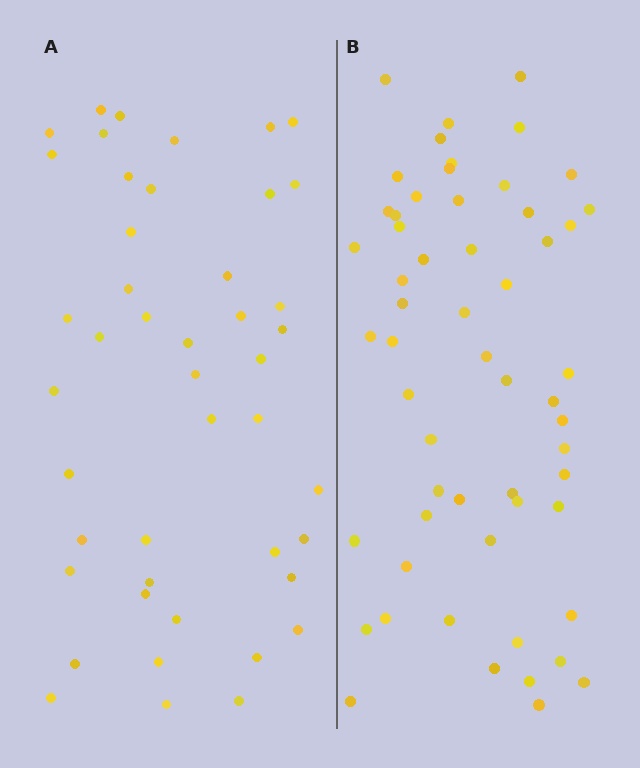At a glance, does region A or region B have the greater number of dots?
Region B (the right region) has more dots.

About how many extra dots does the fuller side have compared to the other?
Region B has roughly 12 or so more dots than region A.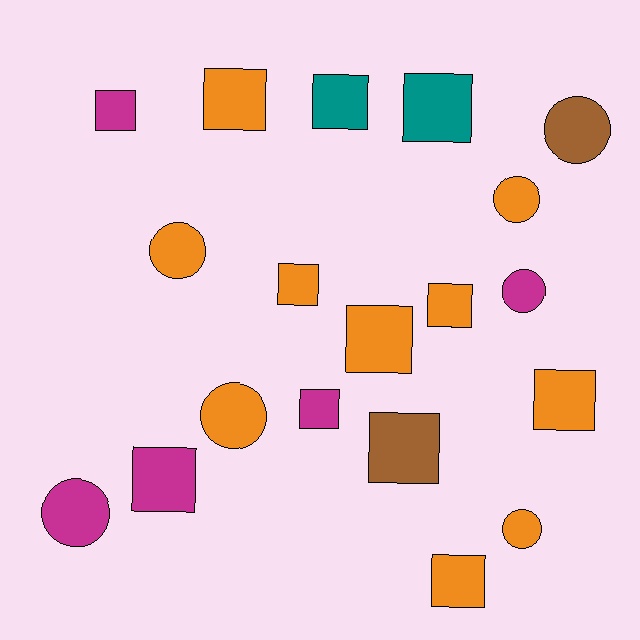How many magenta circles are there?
There are 2 magenta circles.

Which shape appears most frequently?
Square, with 12 objects.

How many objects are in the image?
There are 19 objects.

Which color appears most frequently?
Orange, with 10 objects.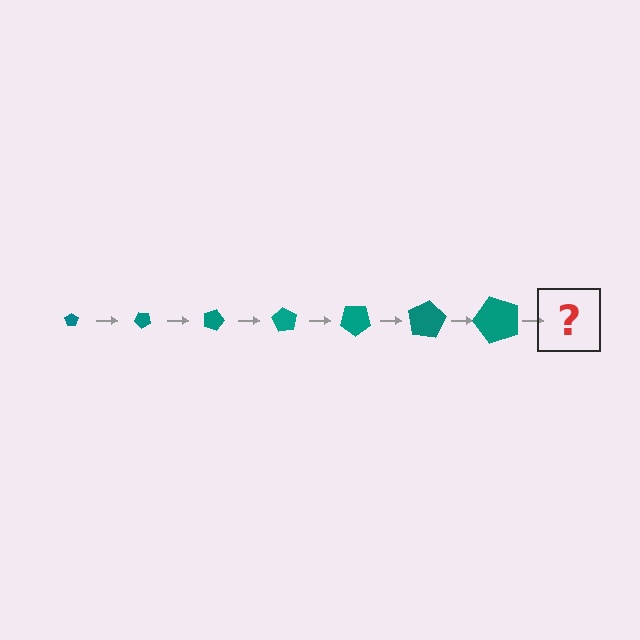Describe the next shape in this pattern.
It should be a pentagon, larger than the previous one and rotated 315 degrees from the start.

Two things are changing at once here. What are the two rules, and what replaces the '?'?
The two rules are that the pentagon grows larger each step and it rotates 45 degrees each step. The '?' should be a pentagon, larger than the previous one and rotated 315 degrees from the start.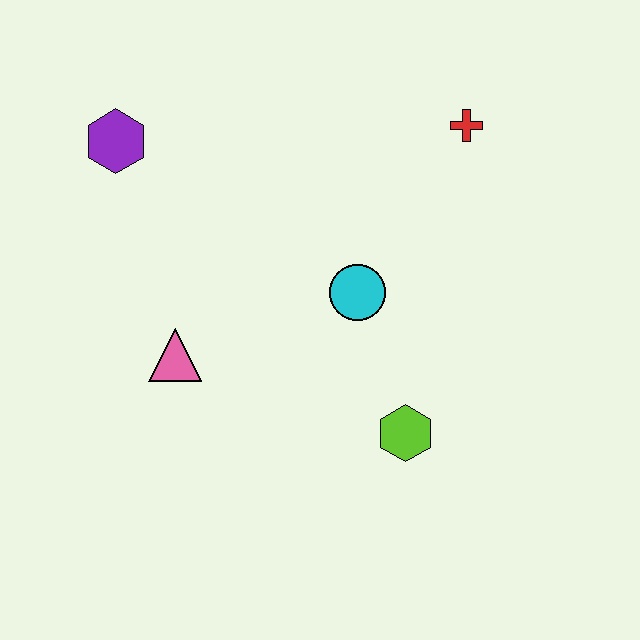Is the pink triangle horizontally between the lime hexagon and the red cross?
No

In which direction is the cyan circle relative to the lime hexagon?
The cyan circle is above the lime hexagon.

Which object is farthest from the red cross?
The pink triangle is farthest from the red cross.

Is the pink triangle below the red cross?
Yes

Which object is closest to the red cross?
The cyan circle is closest to the red cross.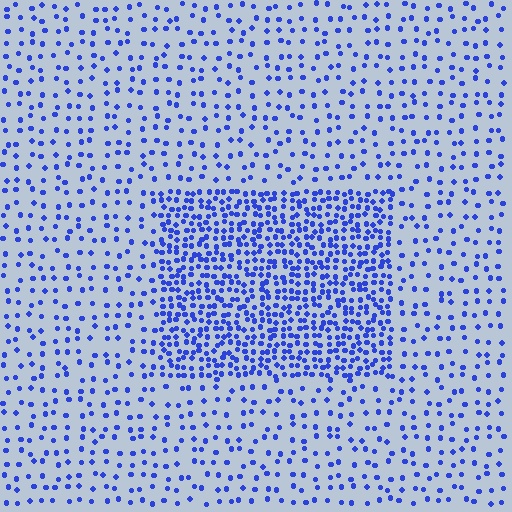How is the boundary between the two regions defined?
The boundary is defined by a change in element density (approximately 2.7x ratio). All elements are the same color, size, and shape.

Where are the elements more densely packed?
The elements are more densely packed inside the rectangle boundary.